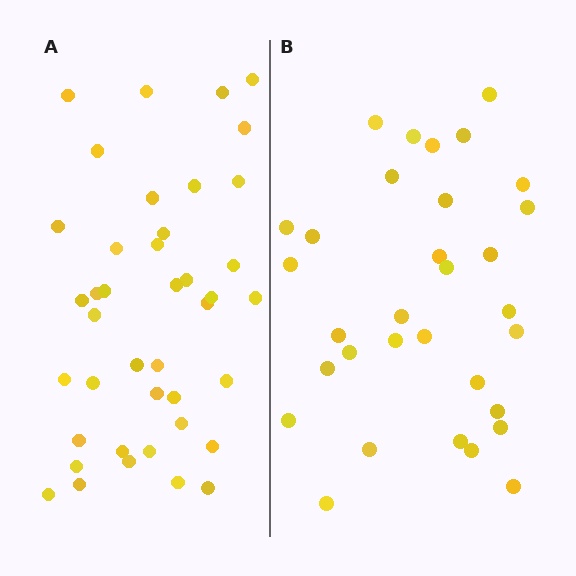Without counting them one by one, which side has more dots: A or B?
Region A (the left region) has more dots.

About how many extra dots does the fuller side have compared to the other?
Region A has roughly 8 or so more dots than region B.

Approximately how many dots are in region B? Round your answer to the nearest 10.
About 30 dots. (The exact count is 32, which rounds to 30.)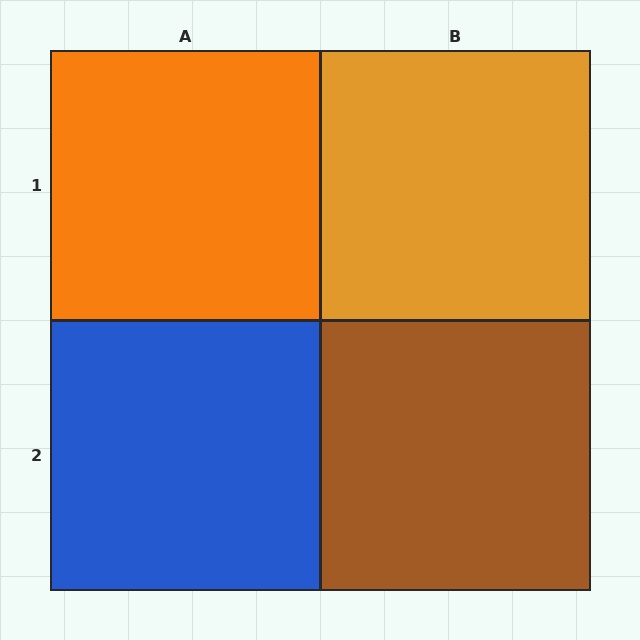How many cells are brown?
1 cell is brown.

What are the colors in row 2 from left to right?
Blue, brown.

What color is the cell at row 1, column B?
Orange.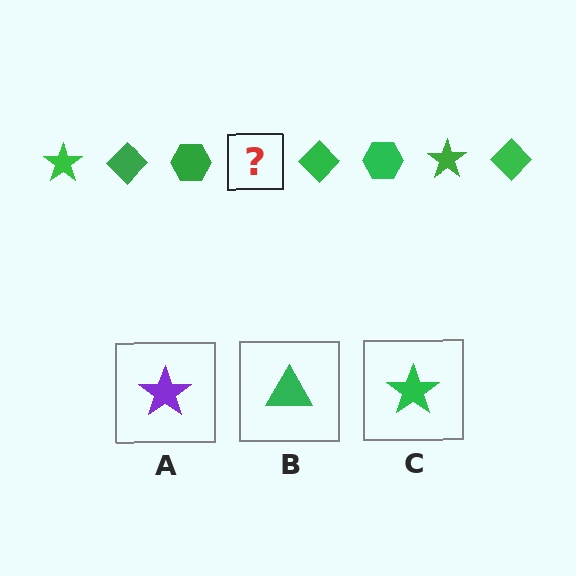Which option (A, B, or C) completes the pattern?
C.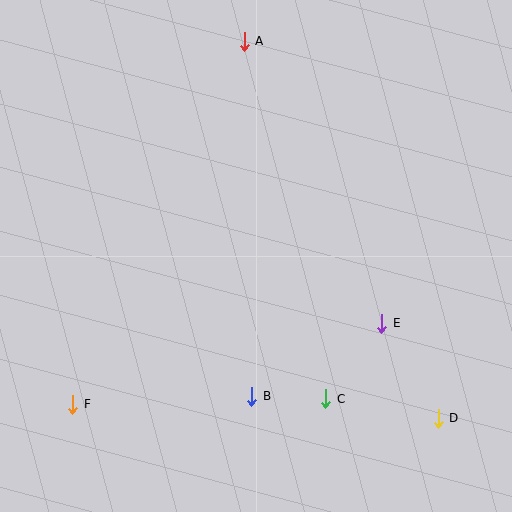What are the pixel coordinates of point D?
Point D is at (438, 418).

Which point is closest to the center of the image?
Point B at (252, 396) is closest to the center.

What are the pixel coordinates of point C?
Point C is at (326, 399).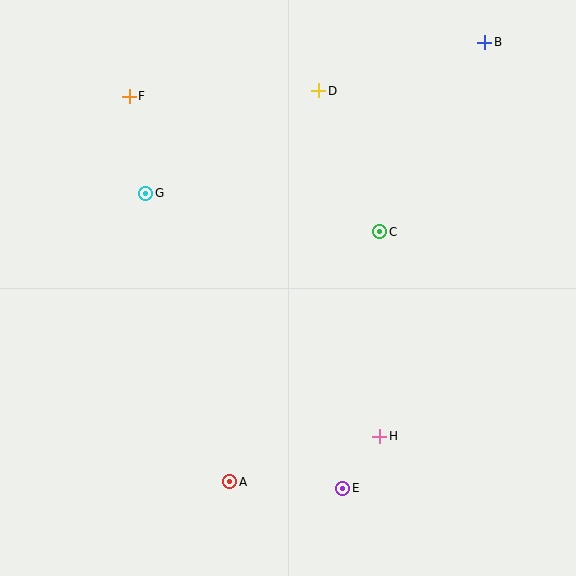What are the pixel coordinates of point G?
Point G is at (146, 193).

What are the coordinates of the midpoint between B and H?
The midpoint between B and H is at (432, 239).